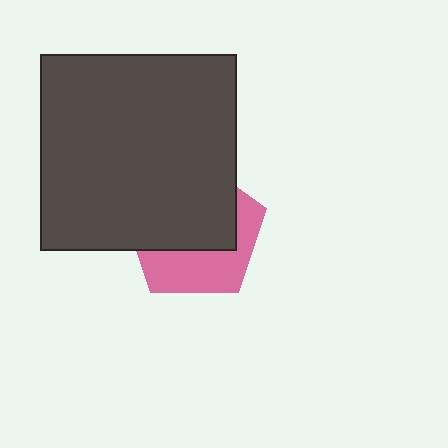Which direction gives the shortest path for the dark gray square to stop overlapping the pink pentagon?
Moving up gives the shortest separation.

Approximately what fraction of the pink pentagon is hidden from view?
Roughly 59% of the pink pentagon is hidden behind the dark gray square.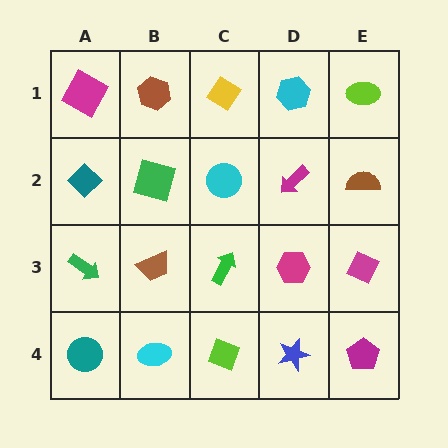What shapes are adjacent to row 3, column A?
A teal diamond (row 2, column A), a teal circle (row 4, column A), a brown trapezoid (row 3, column B).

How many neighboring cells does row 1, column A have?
2.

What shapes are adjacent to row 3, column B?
A green square (row 2, column B), a cyan ellipse (row 4, column B), a green arrow (row 3, column A), a green arrow (row 3, column C).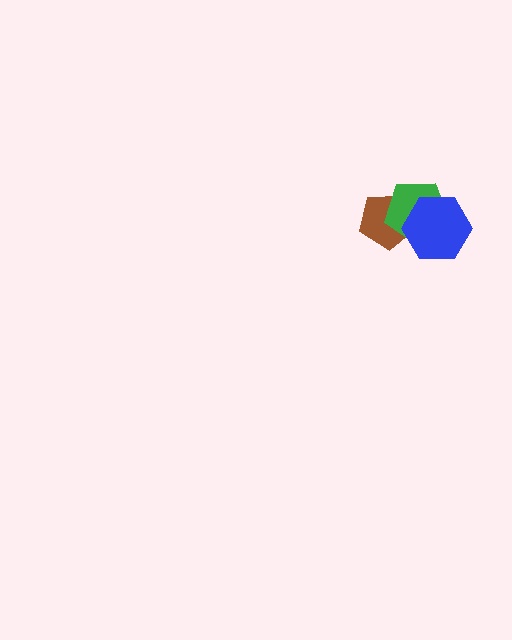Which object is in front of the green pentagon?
The blue hexagon is in front of the green pentagon.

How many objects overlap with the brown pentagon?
2 objects overlap with the brown pentagon.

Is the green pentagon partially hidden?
Yes, it is partially covered by another shape.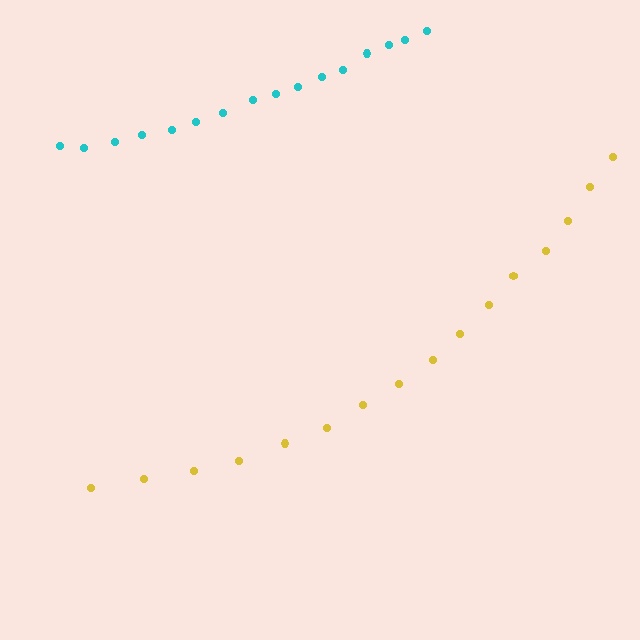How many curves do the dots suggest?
There are 2 distinct paths.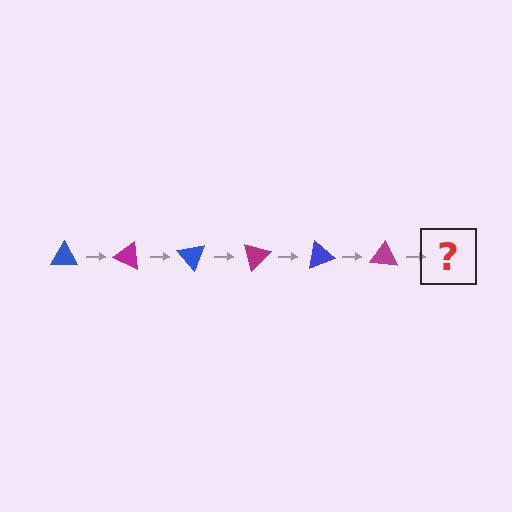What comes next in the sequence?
The next element should be a blue triangle, rotated 150 degrees from the start.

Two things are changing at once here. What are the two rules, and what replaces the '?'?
The two rules are that it rotates 25 degrees each step and the color cycles through blue and magenta. The '?' should be a blue triangle, rotated 150 degrees from the start.